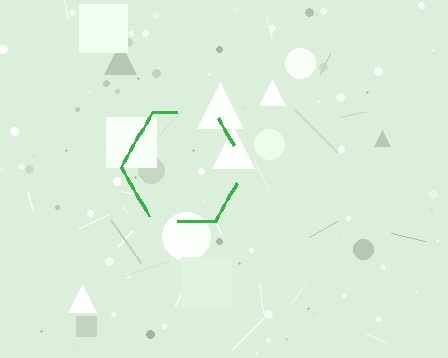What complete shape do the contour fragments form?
The contour fragments form a hexagon.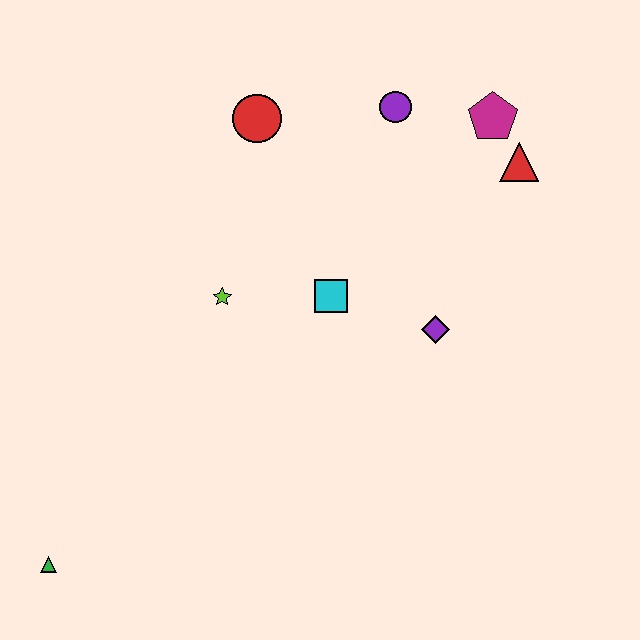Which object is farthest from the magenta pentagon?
The green triangle is farthest from the magenta pentagon.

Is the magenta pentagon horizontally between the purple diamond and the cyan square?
No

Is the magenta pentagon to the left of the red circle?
No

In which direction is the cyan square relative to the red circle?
The cyan square is below the red circle.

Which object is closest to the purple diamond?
The cyan square is closest to the purple diamond.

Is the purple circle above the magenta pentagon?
Yes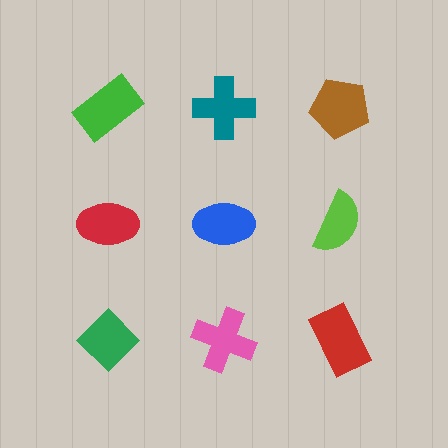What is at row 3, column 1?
A green diamond.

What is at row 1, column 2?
A teal cross.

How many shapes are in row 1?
3 shapes.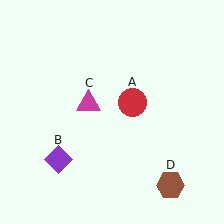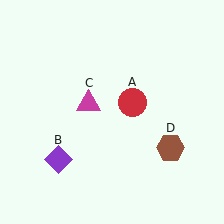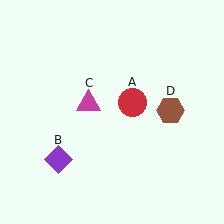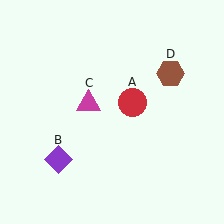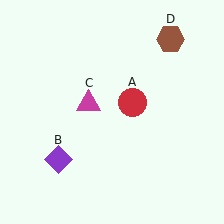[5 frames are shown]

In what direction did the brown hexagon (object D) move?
The brown hexagon (object D) moved up.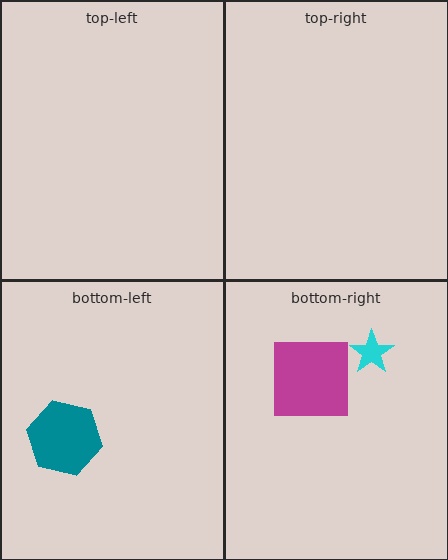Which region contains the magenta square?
The bottom-right region.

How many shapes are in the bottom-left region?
1.